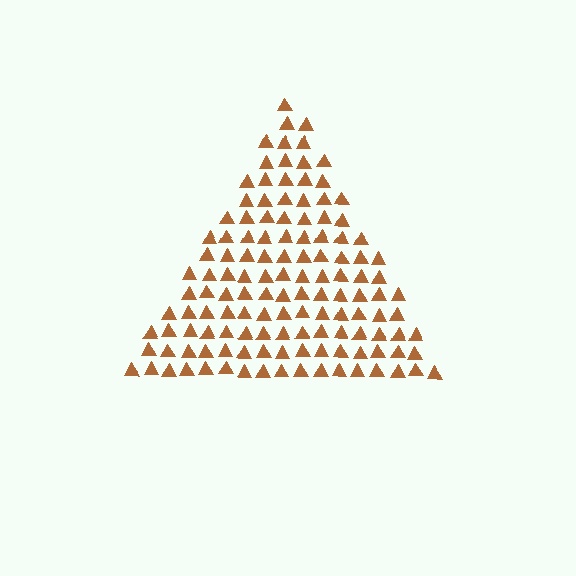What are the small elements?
The small elements are triangles.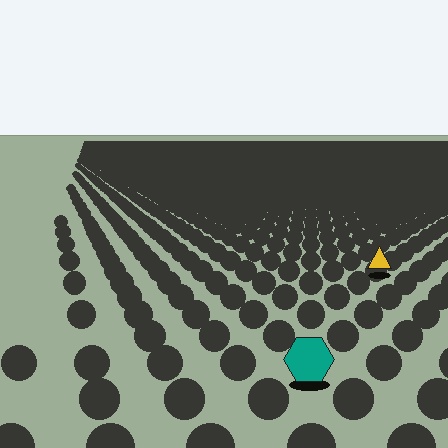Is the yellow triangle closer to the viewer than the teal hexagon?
No. The teal hexagon is closer — you can tell from the texture gradient: the ground texture is coarser near it.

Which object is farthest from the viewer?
The yellow triangle is farthest from the viewer. It appears smaller and the ground texture around it is denser.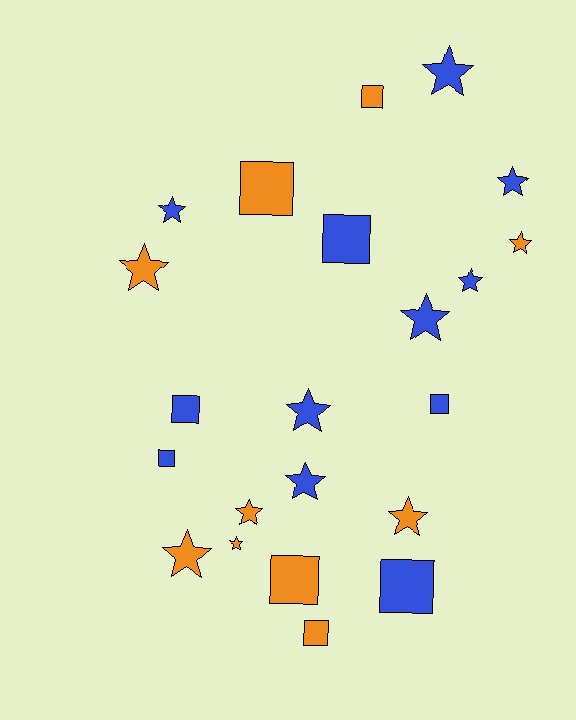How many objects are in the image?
There are 22 objects.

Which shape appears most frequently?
Star, with 13 objects.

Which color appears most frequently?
Blue, with 12 objects.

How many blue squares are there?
There are 5 blue squares.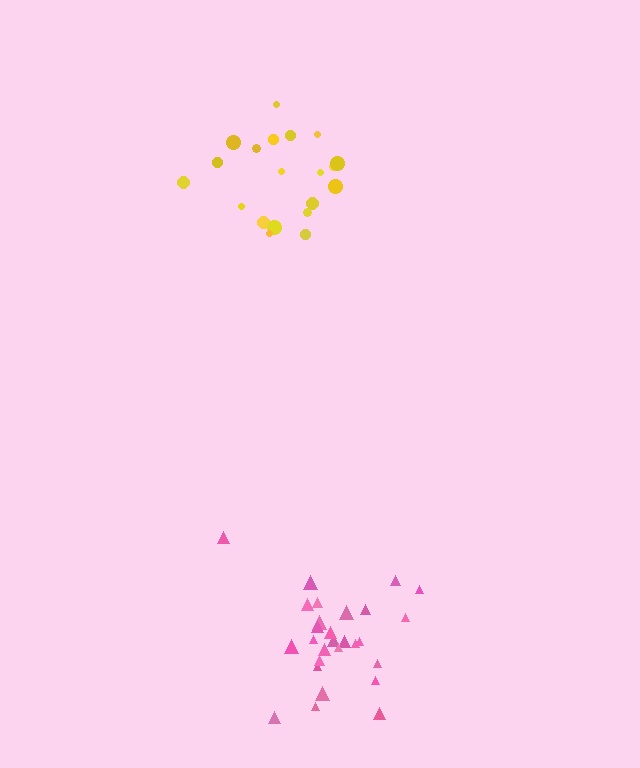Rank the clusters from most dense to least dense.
pink, yellow.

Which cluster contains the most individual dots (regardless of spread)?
Pink (28).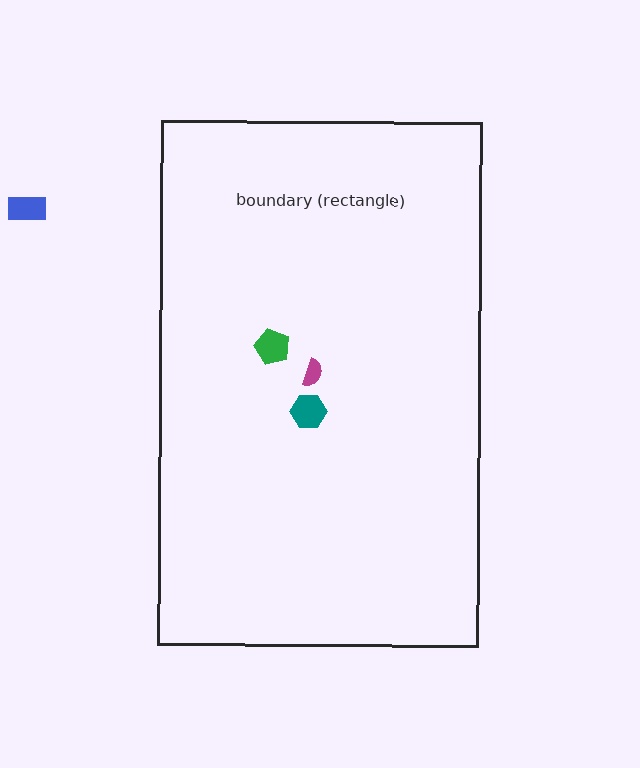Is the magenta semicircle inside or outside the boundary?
Inside.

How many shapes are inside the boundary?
3 inside, 1 outside.